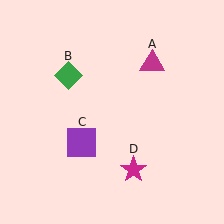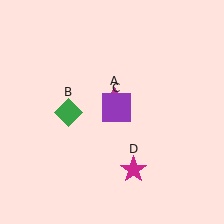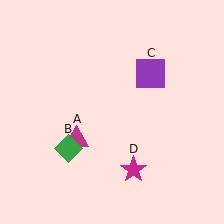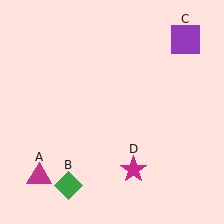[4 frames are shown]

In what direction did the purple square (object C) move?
The purple square (object C) moved up and to the right.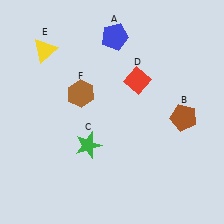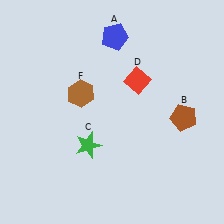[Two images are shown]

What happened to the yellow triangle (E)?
The yellow triangle (E) was removed in Image 2. It was in the top-left area of Image 1.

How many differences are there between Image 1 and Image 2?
There is 1 difference between the two images.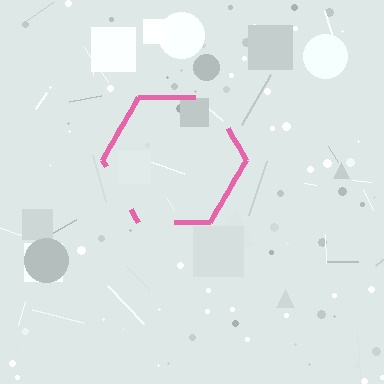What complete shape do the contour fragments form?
The contour fragments form a hexagon.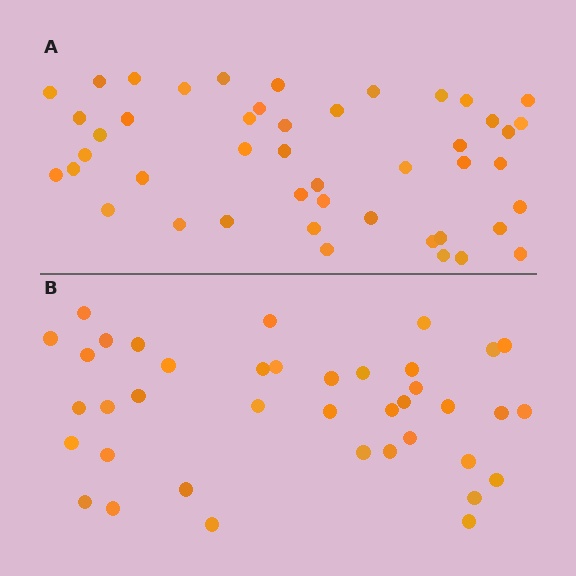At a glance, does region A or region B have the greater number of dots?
Region A (the top region) has more dots.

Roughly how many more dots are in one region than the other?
Region A has roughly 8 or so more dots than region B.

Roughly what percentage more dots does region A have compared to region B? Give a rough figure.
About 20% more.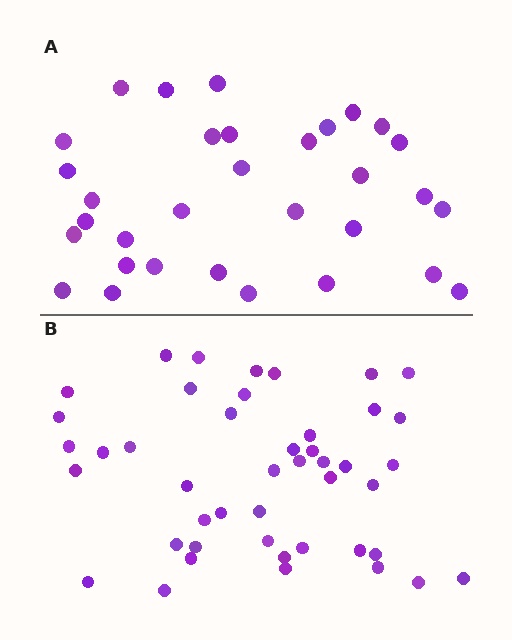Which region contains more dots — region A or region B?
Region B (the bottom region) has more dots.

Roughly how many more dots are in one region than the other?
Region B has approximately 15 more dots than region A.